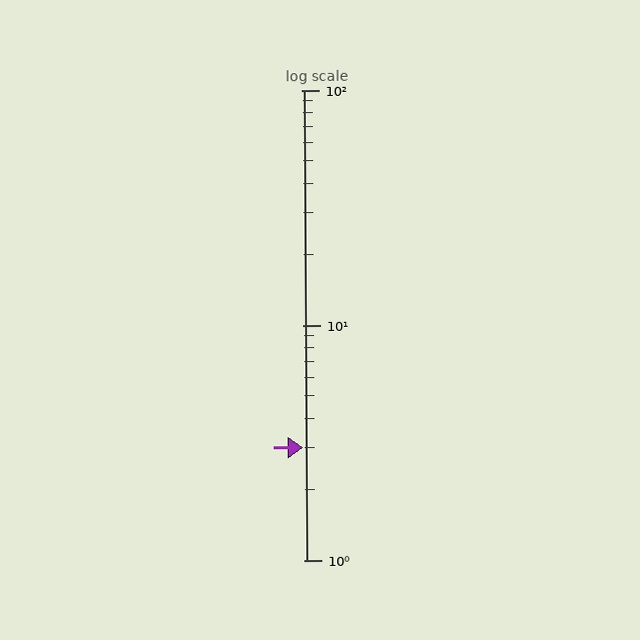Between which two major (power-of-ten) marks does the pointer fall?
The pointer is between 1 and 10.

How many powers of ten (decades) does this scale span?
The scale spans 2 decades, from 1 to 100.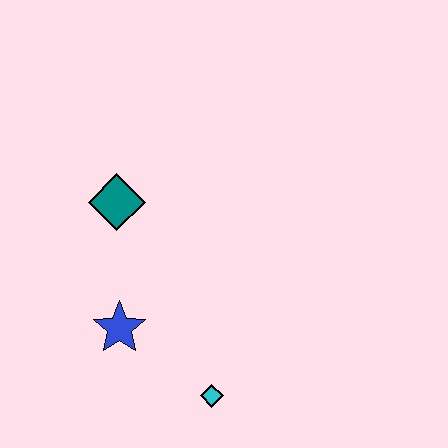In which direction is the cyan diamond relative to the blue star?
The cyan diamond is to the right of the blue star.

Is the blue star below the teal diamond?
Yes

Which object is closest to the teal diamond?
The blue star is closest to the teal diamond.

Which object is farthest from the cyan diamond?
The teal diamond is farthest from the cyan diamond.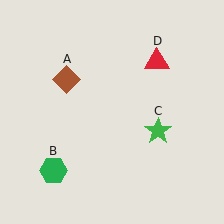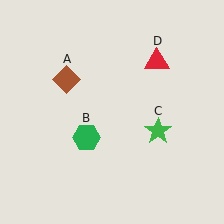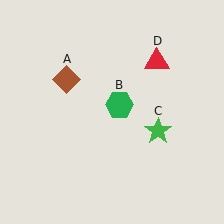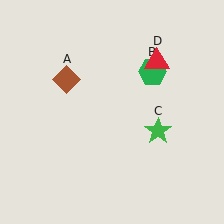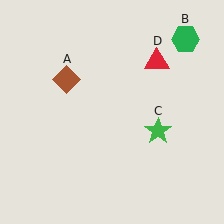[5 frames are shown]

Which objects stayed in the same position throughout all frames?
Brown diamond (object A) and green star (object C) and red triangle (object D) remained stationary.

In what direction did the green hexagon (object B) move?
The green hexagon (object B) moved up and to the right.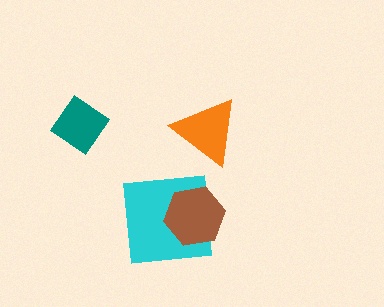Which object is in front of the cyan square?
The brown hexagon is in front of the cyan square.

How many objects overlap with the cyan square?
1 object overlaps with the cyan square.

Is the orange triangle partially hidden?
No, no other shape covers it.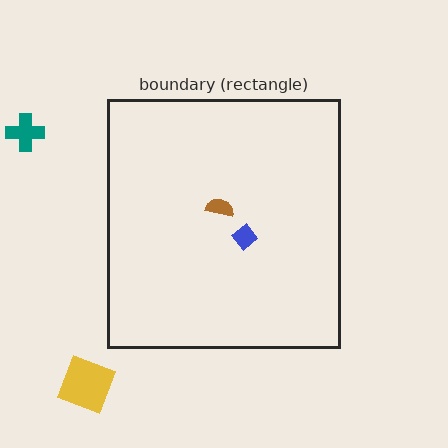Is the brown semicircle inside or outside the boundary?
Inside.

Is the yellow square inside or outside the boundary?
Outside.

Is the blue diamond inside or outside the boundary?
Inside.